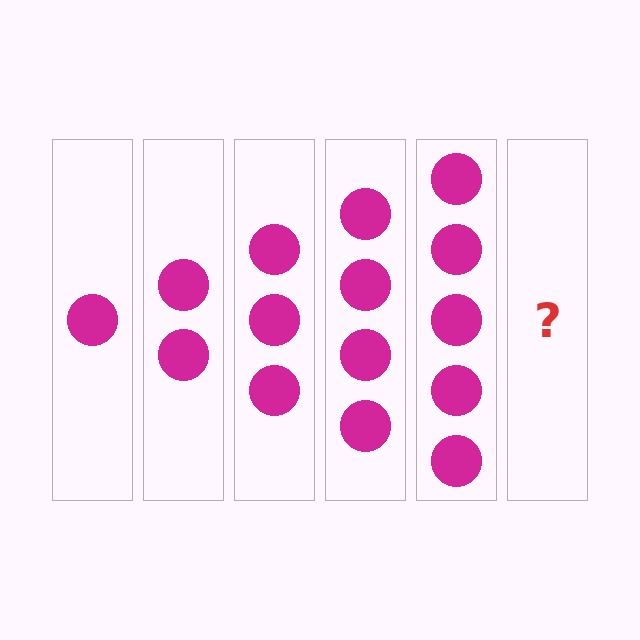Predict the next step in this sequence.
The next step is 6 circles.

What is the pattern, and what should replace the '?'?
The pattern is that each step adds one more circle. The '?' should be 6 circles.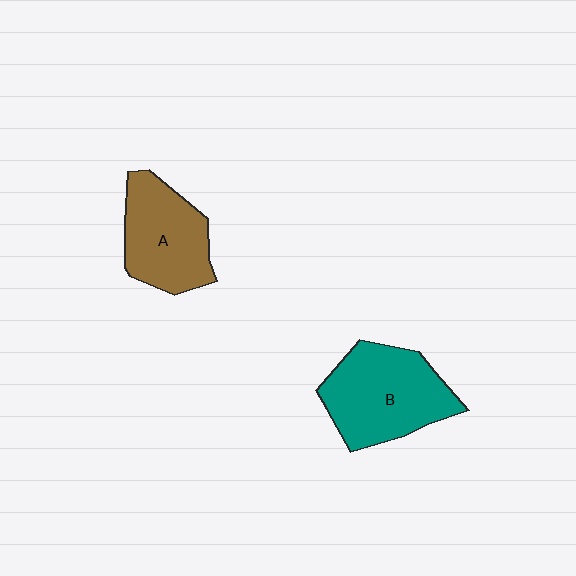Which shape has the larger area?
Shape B (teal).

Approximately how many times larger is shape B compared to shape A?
Approximately 1.2 times.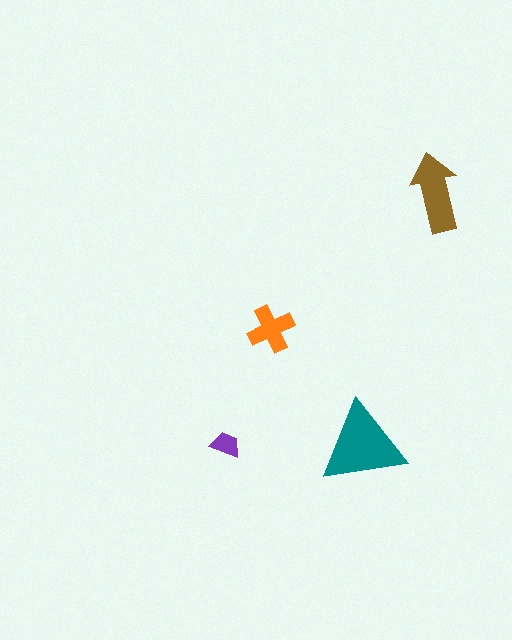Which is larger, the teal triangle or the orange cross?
The teal triangle.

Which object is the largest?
The teal triangle.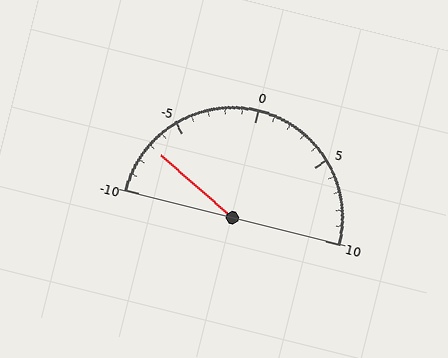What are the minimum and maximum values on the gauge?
The gauge ranges from -10 to 10.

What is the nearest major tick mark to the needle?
The nearest major tick mark is -5.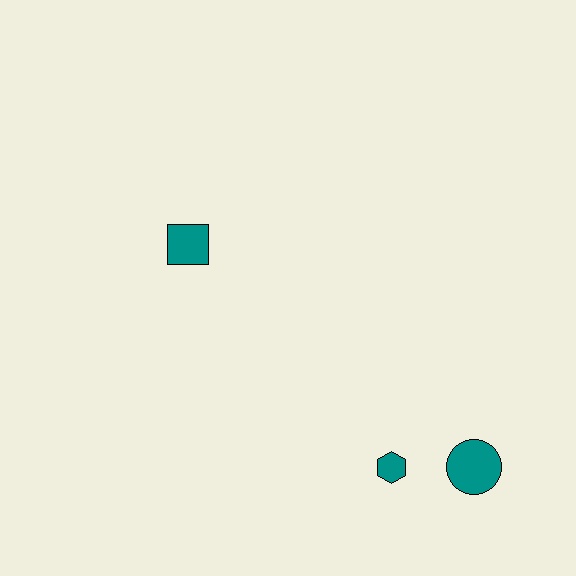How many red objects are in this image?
There are no red objects.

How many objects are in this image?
There are 3 objects.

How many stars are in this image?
There are no stars.